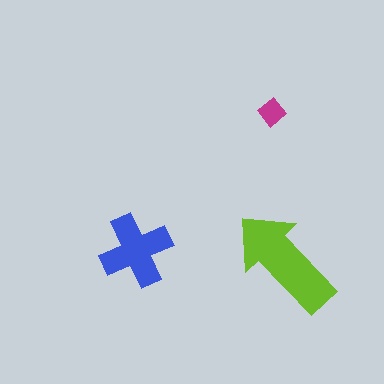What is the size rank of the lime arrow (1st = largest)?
1st.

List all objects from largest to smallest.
The lime arrow, the blue cross, the magenta diamond.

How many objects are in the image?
There are 3 objects in the image.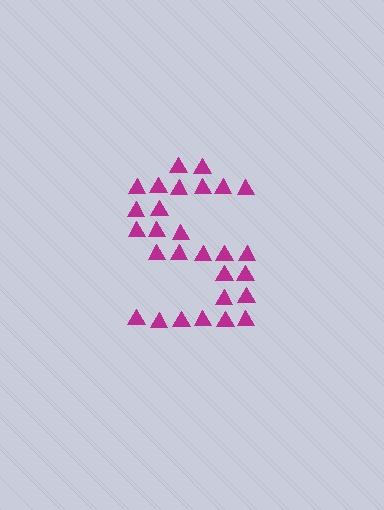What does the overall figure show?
The overall figure shows the letter S.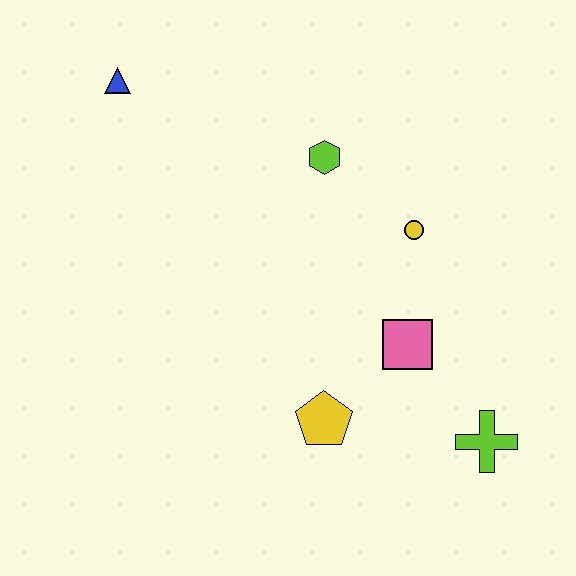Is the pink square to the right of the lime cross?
No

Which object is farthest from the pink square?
The blue triangle is farthest from the pink square.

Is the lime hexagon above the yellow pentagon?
Yes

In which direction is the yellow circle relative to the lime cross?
The yellow circle is above the lime cross.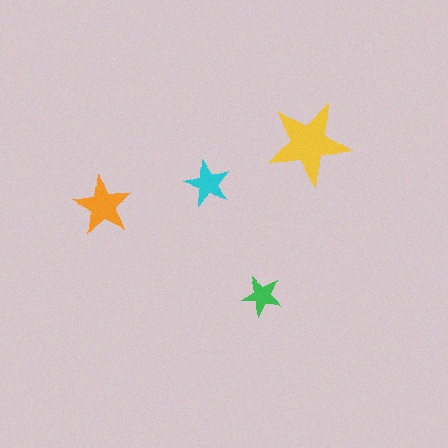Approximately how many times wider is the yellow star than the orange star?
About 1.5 times wider.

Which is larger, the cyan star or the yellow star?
The yellow one.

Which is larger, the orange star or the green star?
The orange one.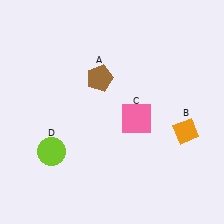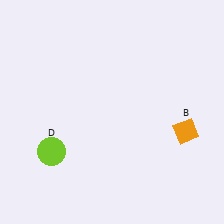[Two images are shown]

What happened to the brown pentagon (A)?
The brown pentagon (A) was removed in Image 2. It was in the top-left area of Image 1.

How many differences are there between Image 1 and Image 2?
There are 2 differences between the two images.